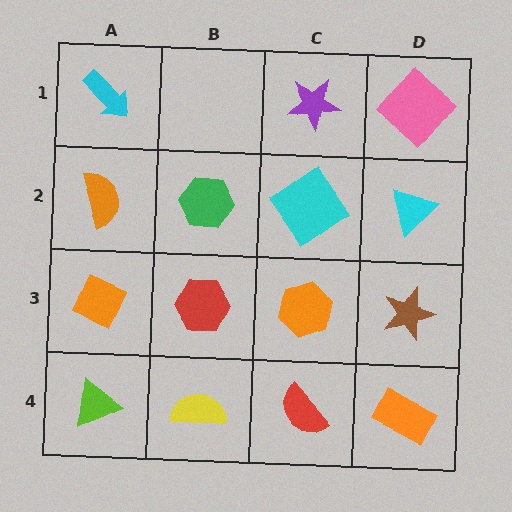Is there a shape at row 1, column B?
No, that cell is empty.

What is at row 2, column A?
An orange semicircle.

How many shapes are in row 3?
4 shapes.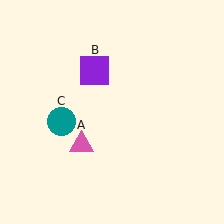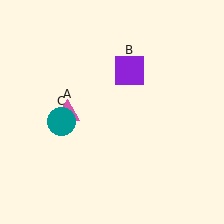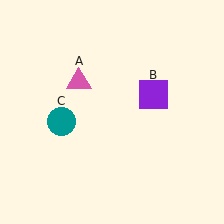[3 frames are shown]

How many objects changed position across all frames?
2 objects changed position: pink triangle (object A), purple square (object B).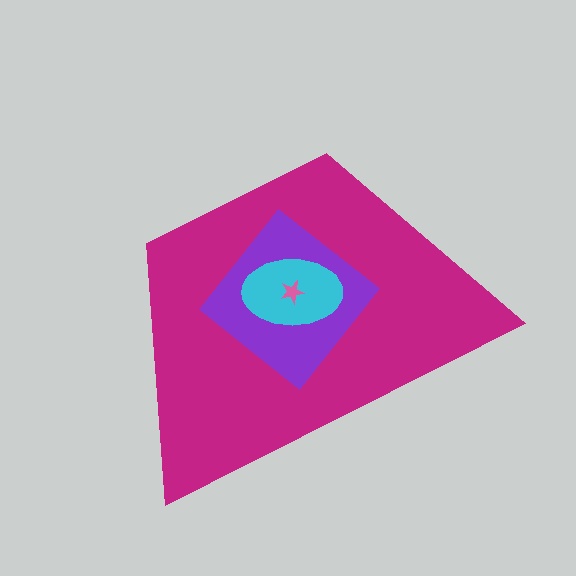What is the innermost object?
The pink star.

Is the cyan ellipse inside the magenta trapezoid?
Yes.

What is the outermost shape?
The magenta trapezoid.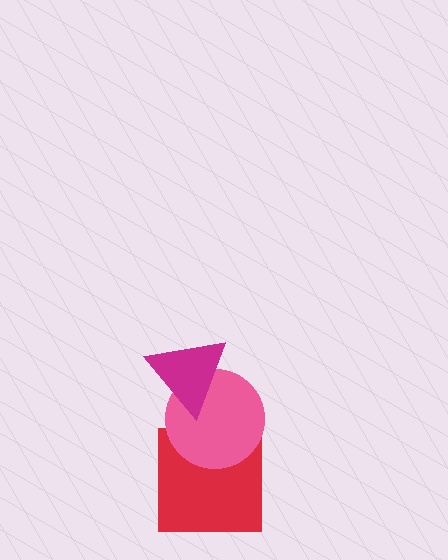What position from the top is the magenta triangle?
The magenta triangle is 1st from the top.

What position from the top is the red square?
The red square is 3rd from the top.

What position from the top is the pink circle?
The pink circle is 2nd from the top.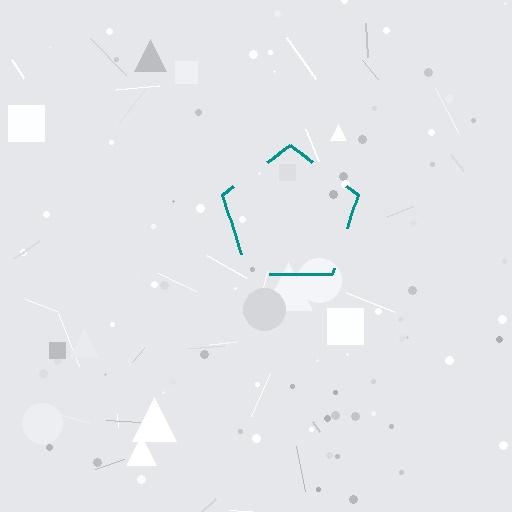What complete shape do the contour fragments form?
The contour fragments form a pentagon.